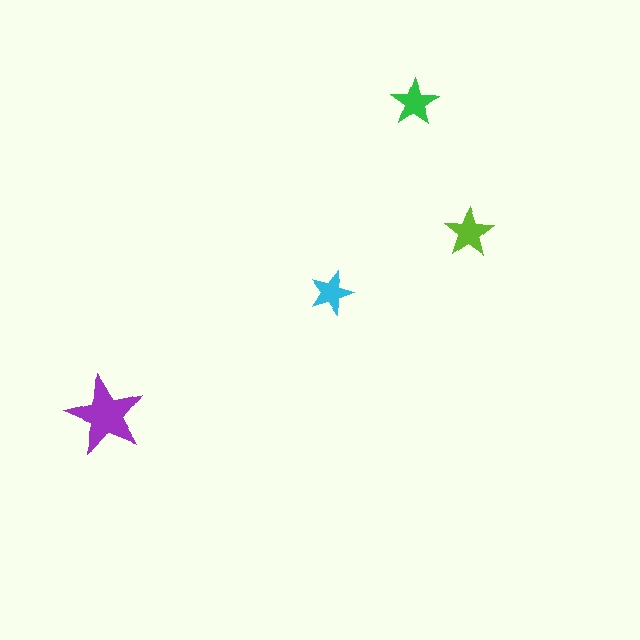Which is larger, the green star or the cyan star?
The green one.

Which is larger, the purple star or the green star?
The purple one.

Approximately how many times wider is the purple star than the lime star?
About 1.5 times wider.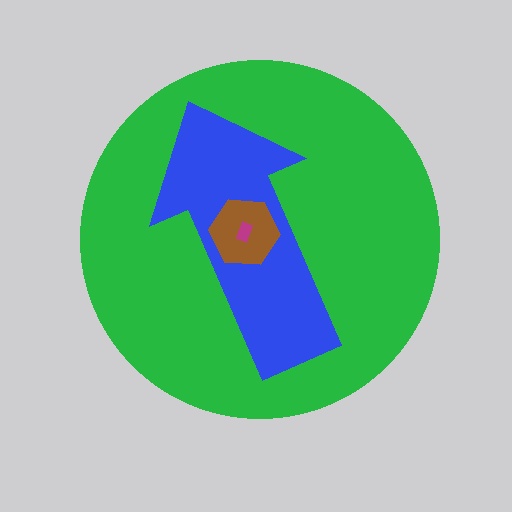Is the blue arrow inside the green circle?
Yes.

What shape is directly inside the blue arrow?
The brown hexagon.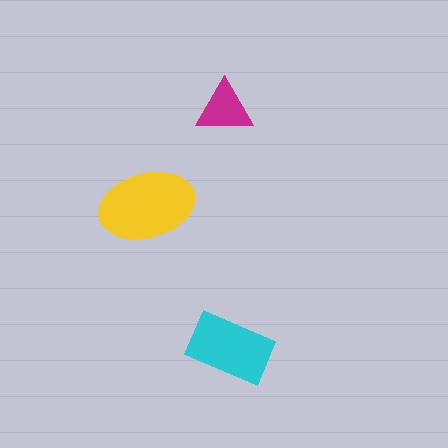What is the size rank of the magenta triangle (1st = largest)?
3rd.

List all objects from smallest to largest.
The magenta triangle, the cyan rectangle, the yellow ellipse.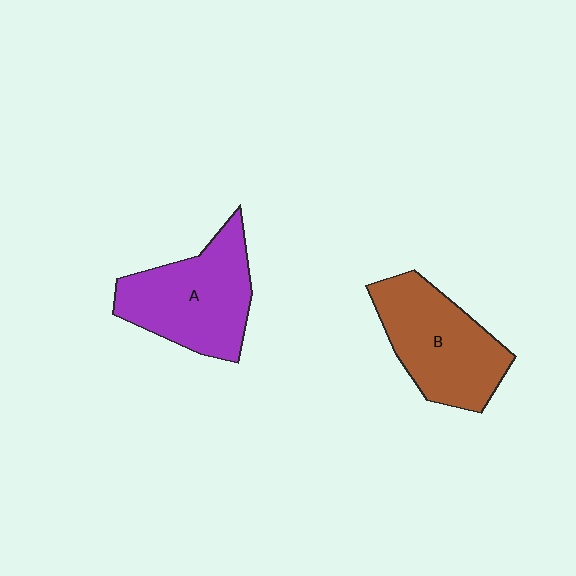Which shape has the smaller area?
Shape B (brown).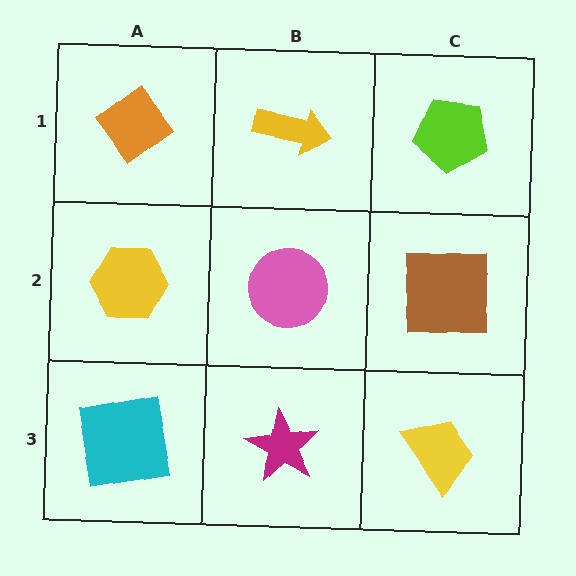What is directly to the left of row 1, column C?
A yellow arrow.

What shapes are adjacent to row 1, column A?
A yellow hexagon (row 2, column A), a yellow arrow (row 1, column B).